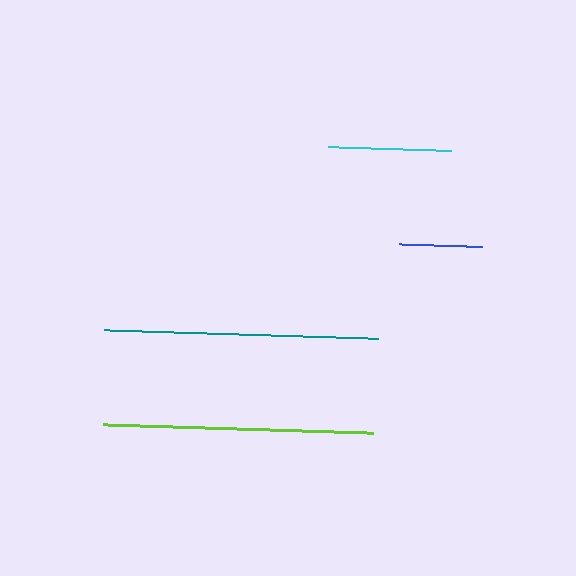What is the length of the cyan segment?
The cyan segment is approximately 123 pixels long.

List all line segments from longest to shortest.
From longest to shortest: teal, lime, cyan, blue.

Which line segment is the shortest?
The blue line is the shortest at approximately 83 pixels.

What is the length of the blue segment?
The blue segment is approximately 83 pixels long.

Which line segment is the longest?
The teal line is the longest at approximately 274 pixels.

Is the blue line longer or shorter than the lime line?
The lime line is longer than the blue line.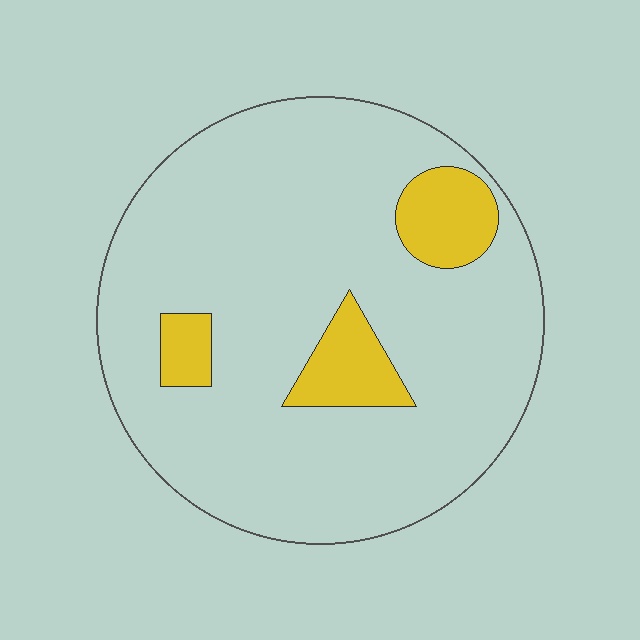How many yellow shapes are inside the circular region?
3.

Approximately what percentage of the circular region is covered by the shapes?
Approximately 15%.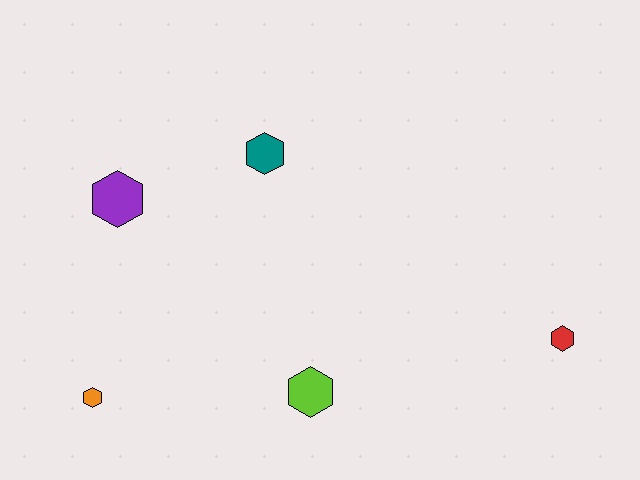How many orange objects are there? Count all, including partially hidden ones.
There is 1 orange object.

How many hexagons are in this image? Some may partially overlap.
There are 5 hexagons.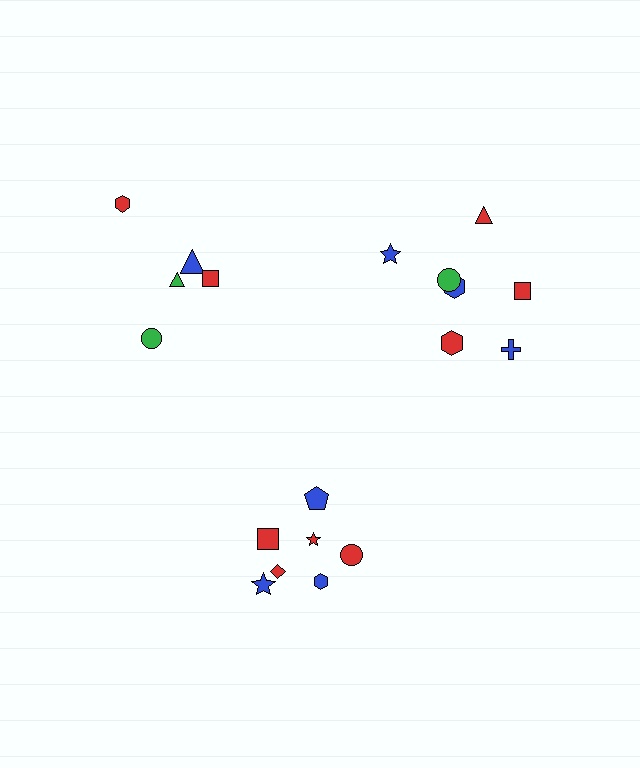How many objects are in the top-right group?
There are 7 objects.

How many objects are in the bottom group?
There are 7 objects.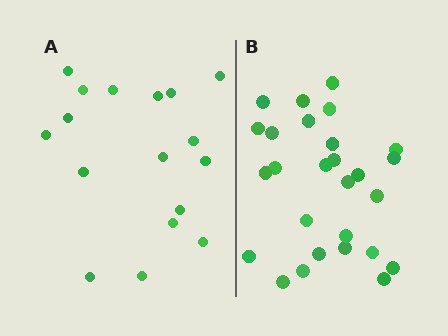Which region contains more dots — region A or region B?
Region B (the right region) has more dots.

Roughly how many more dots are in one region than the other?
Region B has roughly 10 or so more dots than region A.